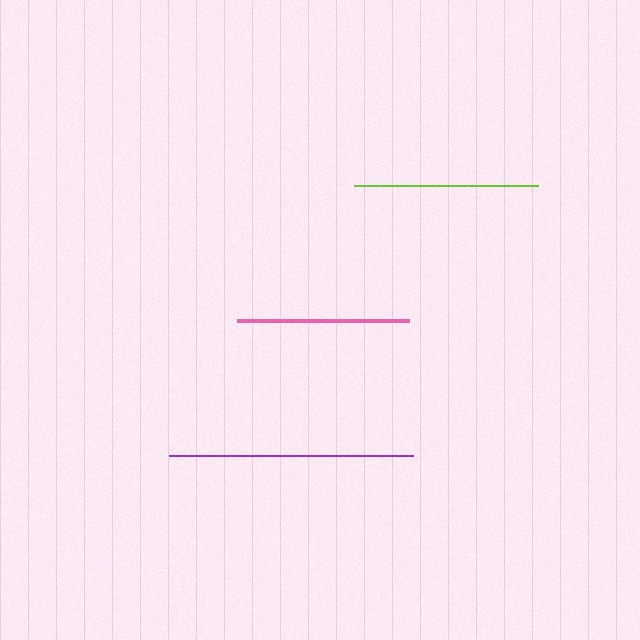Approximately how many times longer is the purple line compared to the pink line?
The purple line is approximately 1.4 times the length of the pink line.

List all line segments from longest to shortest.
From longest to shortest: purple, lime, pink.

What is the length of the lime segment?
The lime segment is approximately 185 pixels long.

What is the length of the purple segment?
The purple segment is approximately 244 pixels long.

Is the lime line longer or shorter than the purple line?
The purple line is longer than the lime line.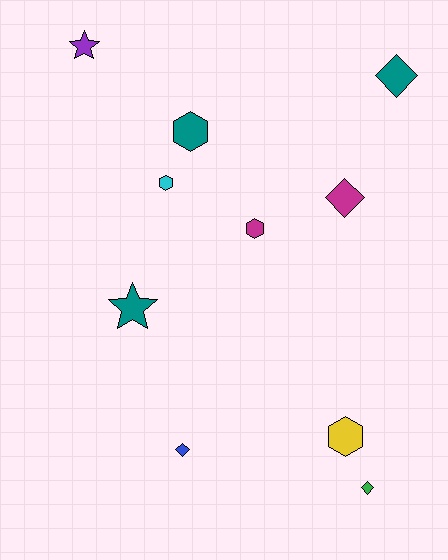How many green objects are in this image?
There is 1 green object.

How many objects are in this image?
There are 10 objects.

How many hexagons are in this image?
There are 4 hexagons.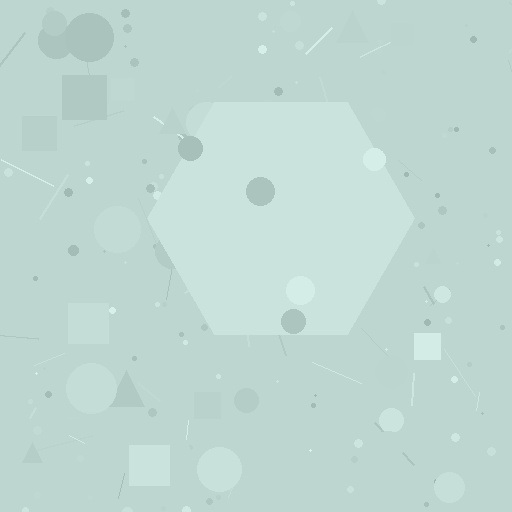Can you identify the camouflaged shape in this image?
The camouflaged shape is a hexagon.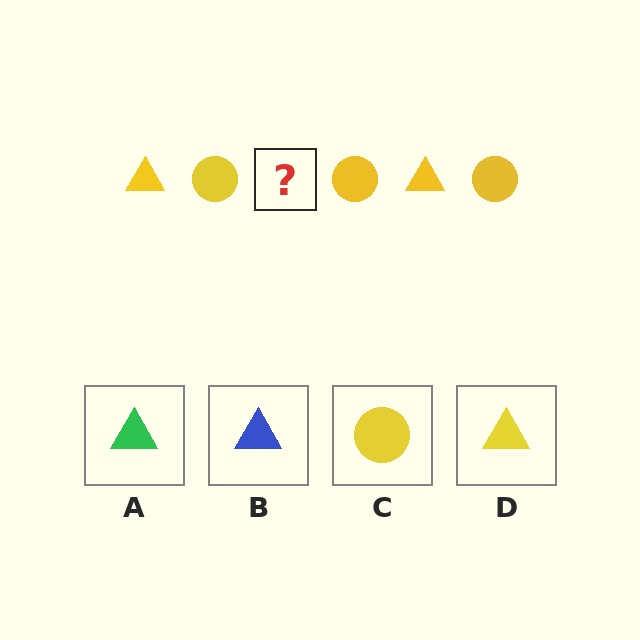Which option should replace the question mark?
Option D.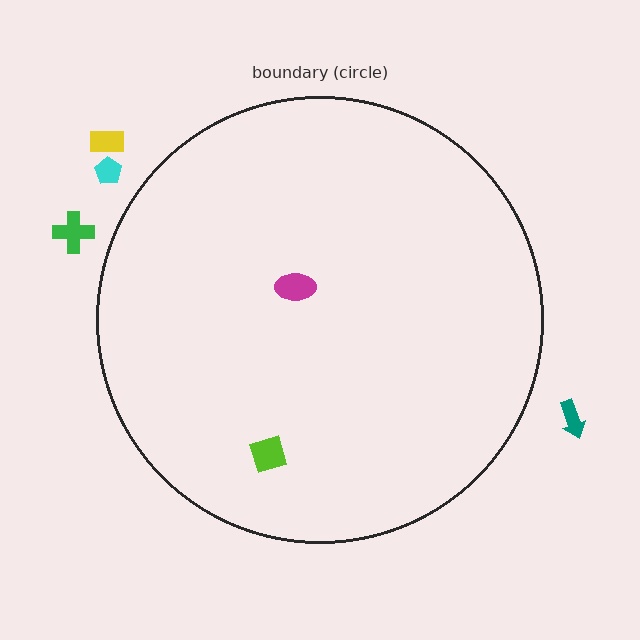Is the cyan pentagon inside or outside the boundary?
Outside.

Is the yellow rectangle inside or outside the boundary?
Outside.